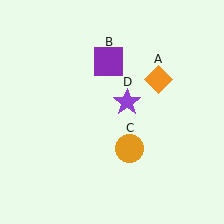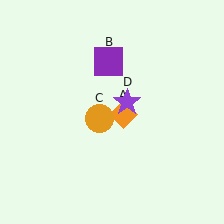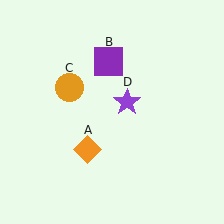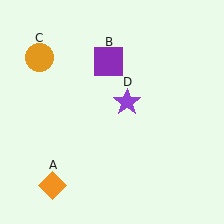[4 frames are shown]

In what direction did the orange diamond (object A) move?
The orange diamond (object A) moved down and to the left.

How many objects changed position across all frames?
2 objects changed position: orange diamond (object A), orange circle (object C).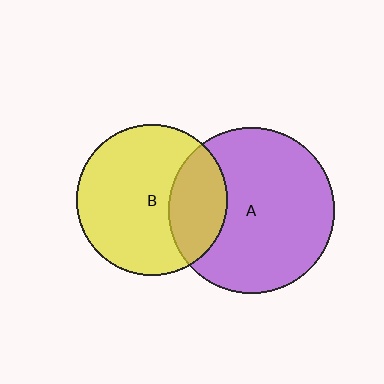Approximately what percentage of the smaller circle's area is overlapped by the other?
Approximately 30%.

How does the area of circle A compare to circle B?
Approximately 1.2 times.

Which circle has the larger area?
Circle A (purple).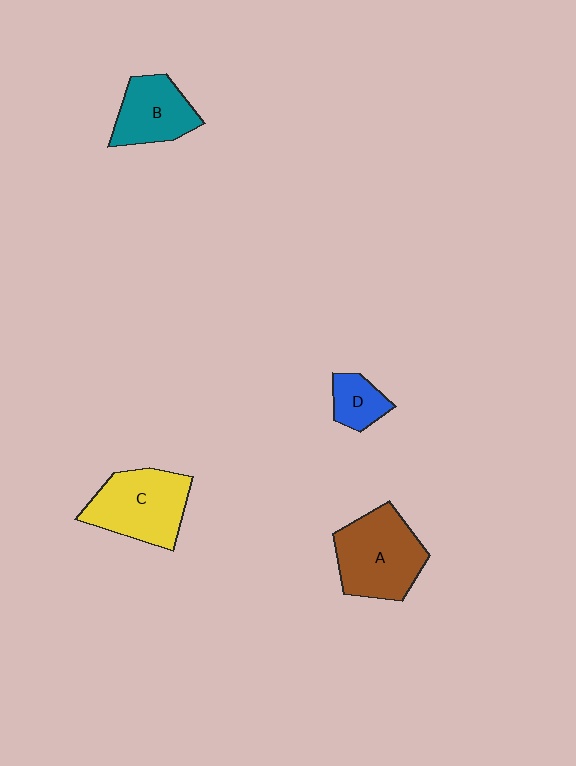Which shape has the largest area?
Shape A (brown).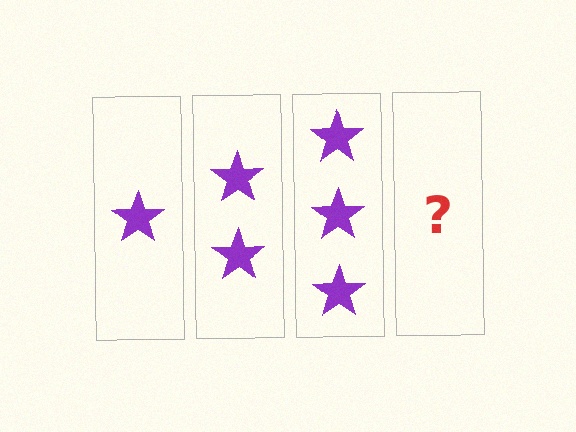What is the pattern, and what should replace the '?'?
The pattern is that each step adds one more star. The '?' should be 4 stars.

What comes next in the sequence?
The next element should be 4 stars.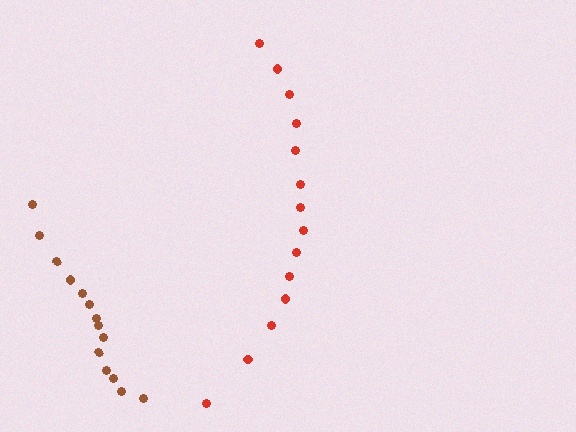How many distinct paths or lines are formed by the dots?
There are 2 distinct paths.